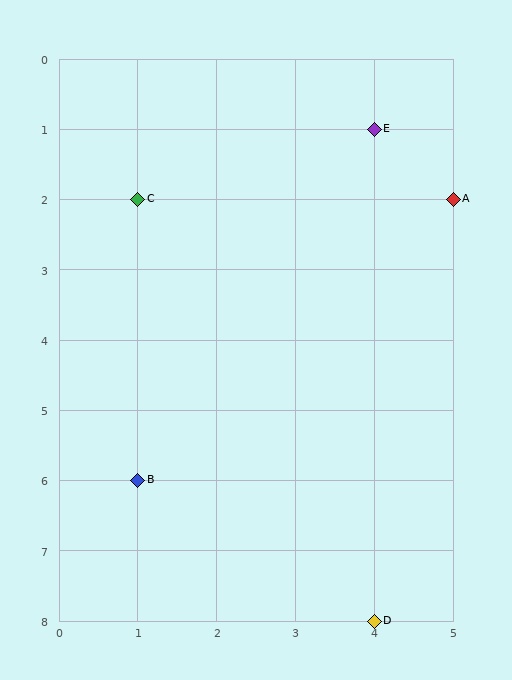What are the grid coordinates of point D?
Point D is at grid coordinates (4, 8).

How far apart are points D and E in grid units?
Points D and E are 7 rows apart.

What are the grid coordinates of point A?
Point A is at grid coordinates (5, 2).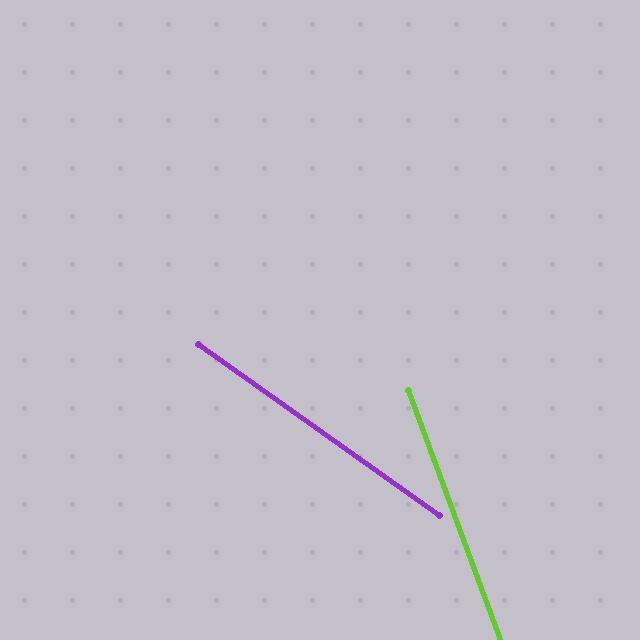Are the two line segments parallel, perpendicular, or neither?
Neither parallel nor perpendicular — they differ by about 34°.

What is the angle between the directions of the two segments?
Approximately 34 degrees.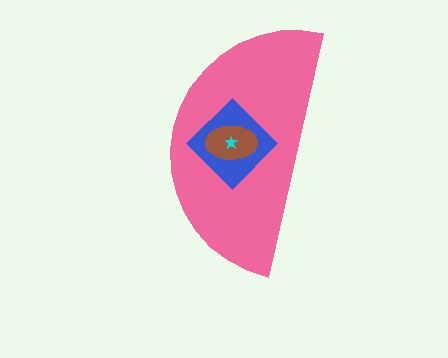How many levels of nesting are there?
4.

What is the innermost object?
The cyan star.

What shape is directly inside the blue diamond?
The brown ellipse.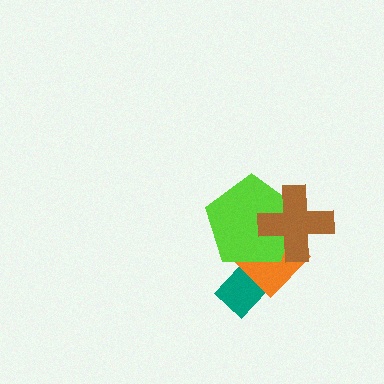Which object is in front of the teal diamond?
The orange diamond is in front of the teal diamond.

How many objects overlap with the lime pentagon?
2 objects overlap with the lime pentagon.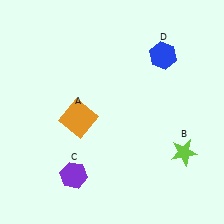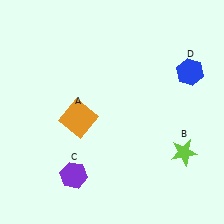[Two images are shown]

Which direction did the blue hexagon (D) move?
The blue hexagon (D) moved right.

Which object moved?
The blue hexagon (D) moved right.